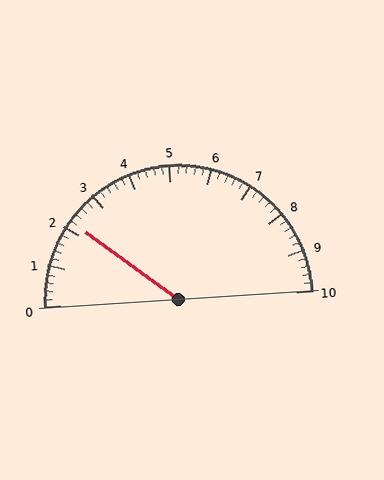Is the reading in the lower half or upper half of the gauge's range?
The reading is in the lower half of the range (0 to 10).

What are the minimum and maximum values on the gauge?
The gauge ranges from 0 to 10.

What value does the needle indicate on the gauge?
The needle indicates approximately 2.2.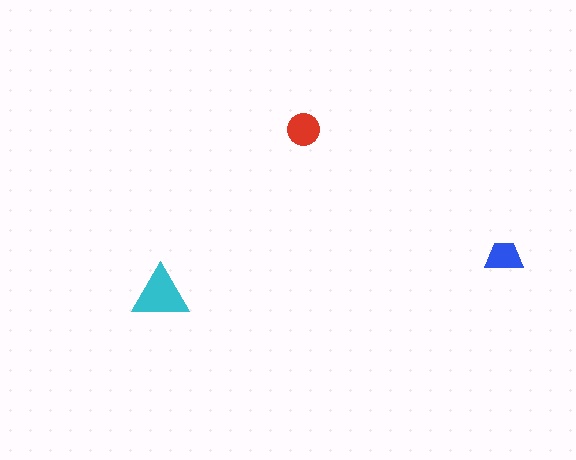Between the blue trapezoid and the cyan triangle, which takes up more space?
The cyan triangle.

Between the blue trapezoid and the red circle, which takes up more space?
The red circle.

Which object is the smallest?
The blue trapezoid.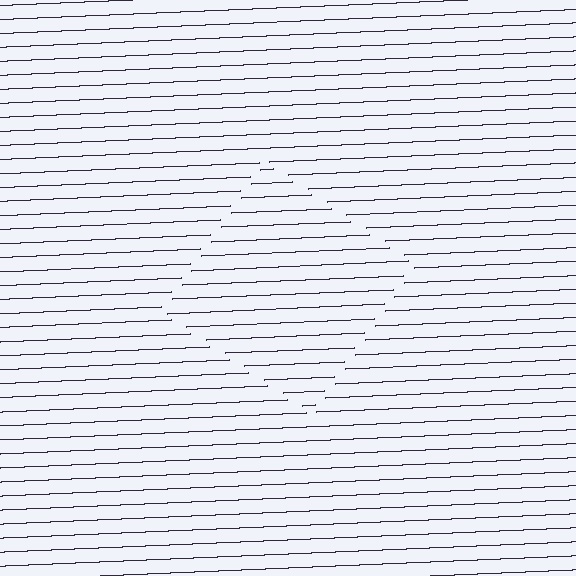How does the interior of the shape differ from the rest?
The interior of the shape contains the same grating, shifted by half a period — the contour is defined by the phase discontinuity where line-ends from the inner and outer gratings abut.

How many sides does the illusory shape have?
4 sides — the line-ends trace a square.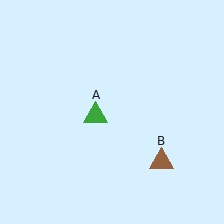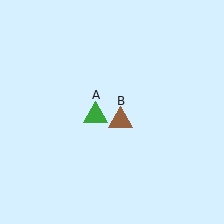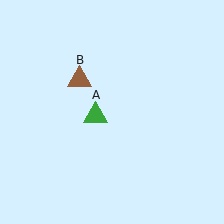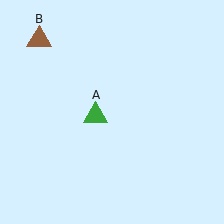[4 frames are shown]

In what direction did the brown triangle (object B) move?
The brown triangle (object B) moved up and to the left.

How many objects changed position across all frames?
1 object changed position: brown triangle (object B).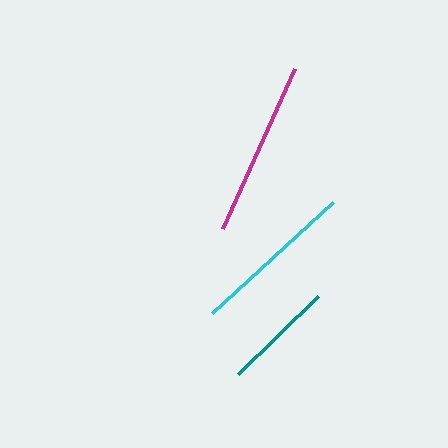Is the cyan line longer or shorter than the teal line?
The cyan line is longer than the teal line.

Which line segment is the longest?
The magenta line is the longest at approximately 176 pixels.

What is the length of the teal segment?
The teal segment is approximately 112 pixels long.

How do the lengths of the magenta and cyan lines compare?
The magenta and cyan lines are approximately the same length.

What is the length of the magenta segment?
The magenta segment is approximately 176 pixels long.